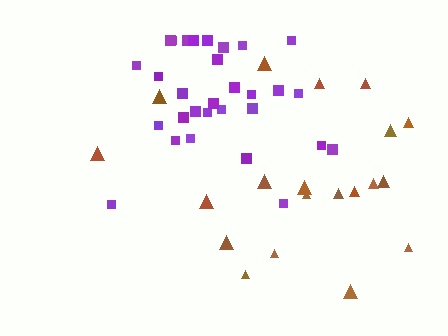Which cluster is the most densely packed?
Purple.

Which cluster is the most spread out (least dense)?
Brown.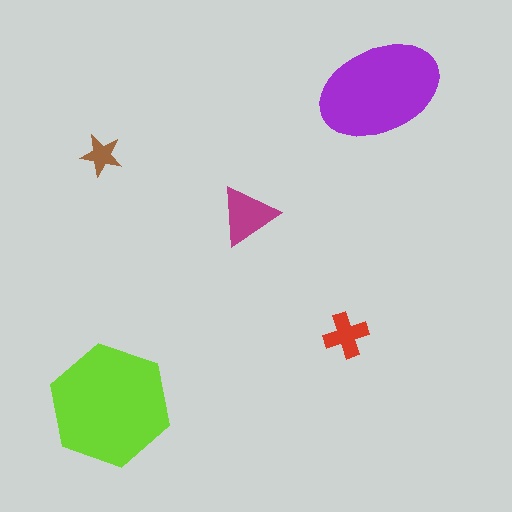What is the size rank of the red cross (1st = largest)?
4th.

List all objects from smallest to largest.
The brown star, the red cross, the magenta triangle, the purple ellipse, the lime hexagon.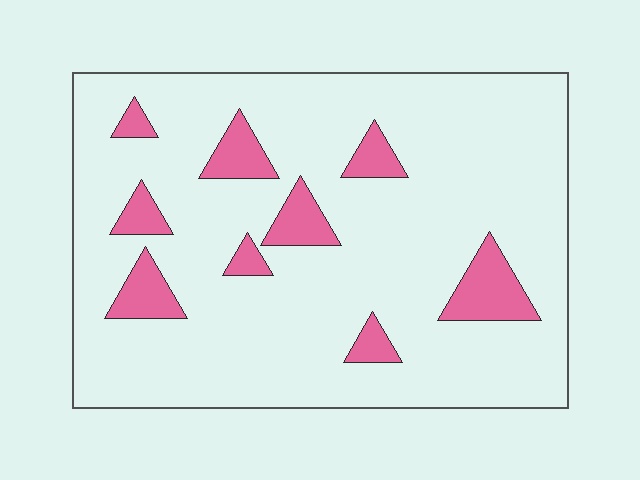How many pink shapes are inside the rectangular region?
9.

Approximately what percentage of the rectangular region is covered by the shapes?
Approximately 15%.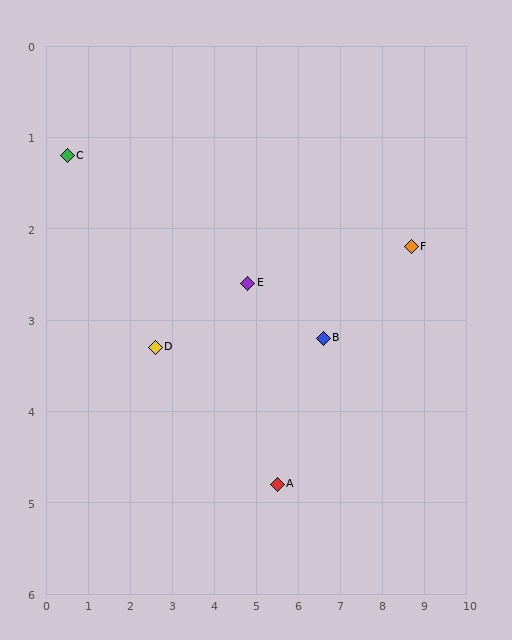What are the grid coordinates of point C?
Point C is at approximately (0.5, 1.2).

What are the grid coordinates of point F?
Point F is at approximately (8.7, 2.2).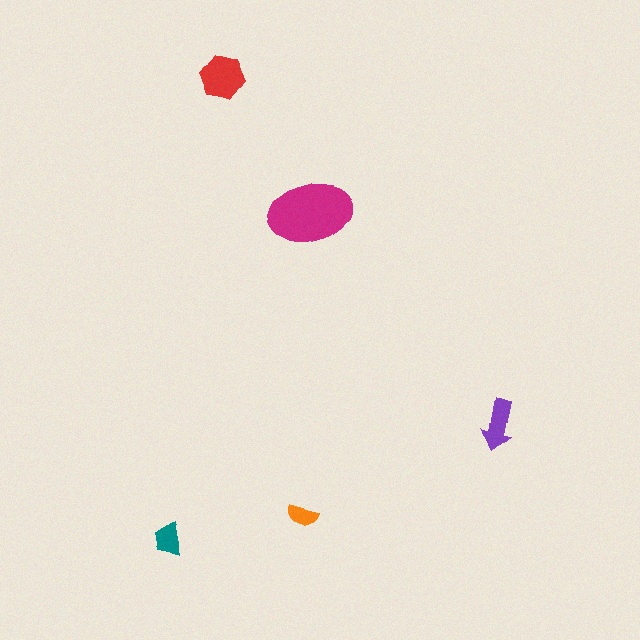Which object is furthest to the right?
The purple arrow is rightmost.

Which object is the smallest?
The orange semicircle.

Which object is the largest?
The magenta ellipse.